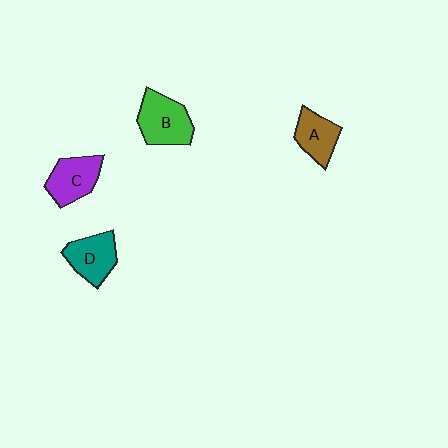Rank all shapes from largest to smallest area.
From largest to smallest: B (green), C (purple), D (teal), A (brown).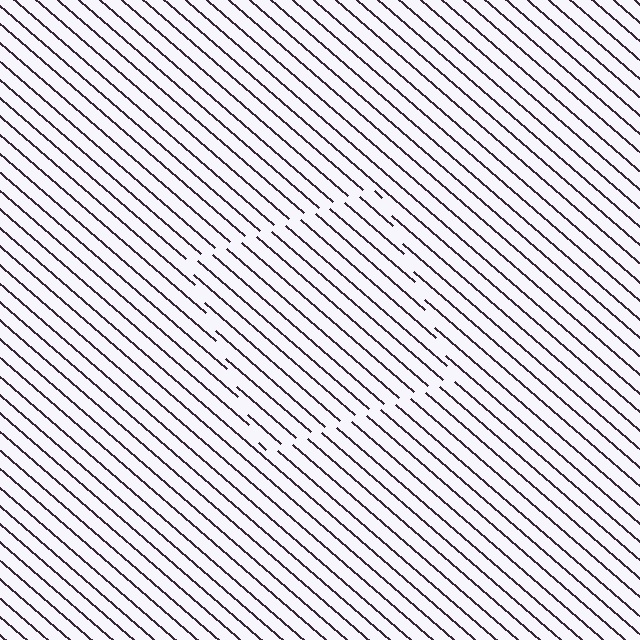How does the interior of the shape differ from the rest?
The interior of the shape contains the same grating, shifted by half a period — the contour is defined by the phase discontinuity where line-ends from the inner and outer gratings abut.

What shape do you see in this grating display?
An illusory square. The interior of the shape contains the same grating, shifted by half a period — the contour is defined by the phase discontinuity where line-ends from the inner and outer gratings abut.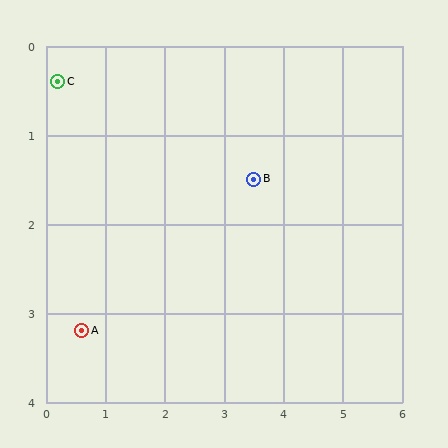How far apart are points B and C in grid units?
Points B and C are about 3.5 grid units apart.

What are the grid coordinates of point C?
Point C is at approximately (0.2, 0.4).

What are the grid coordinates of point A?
Point A is at approximately (0.6, 3.2).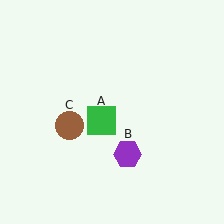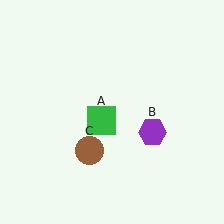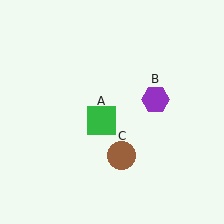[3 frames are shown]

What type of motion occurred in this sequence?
The purple hexagon (object B), brown circle (object C) rotated counterclockwise around the center of the scene.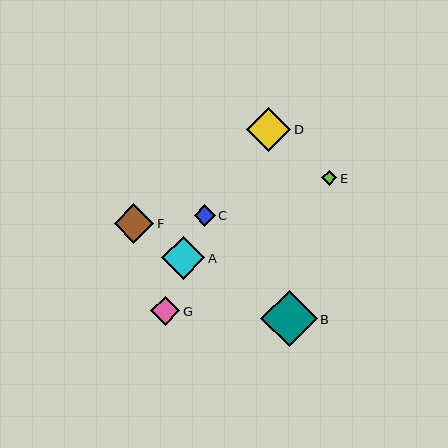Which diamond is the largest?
Diamond B is the largest with a size of approximately 56 pixels.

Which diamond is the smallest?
Diamond E is the smallest with a size of approximately 15 pixels.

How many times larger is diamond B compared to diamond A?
Diamond B is approximately 1.3 times the size of diamond A.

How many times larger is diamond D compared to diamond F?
Diamond D is approximately 1.1 times the size of diamond F.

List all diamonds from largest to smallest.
From largest to smallest: B, D, A, F, G, C, E.